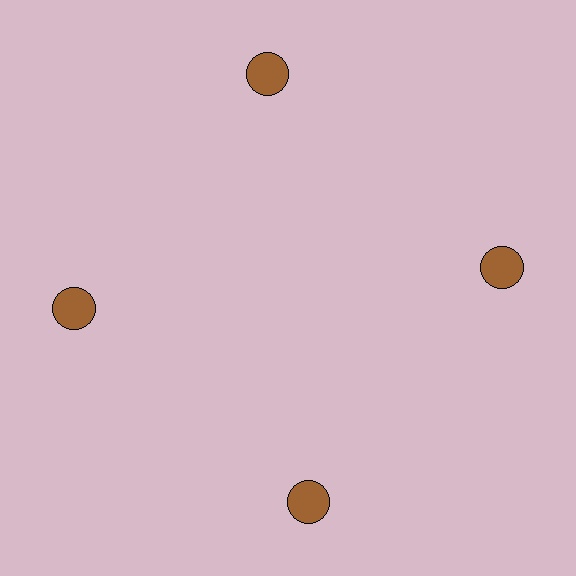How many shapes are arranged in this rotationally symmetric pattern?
There are 4 shapes, arranged in 4 groups of 1.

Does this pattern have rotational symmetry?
Yes, this pattern has 4-fold rotational symmetry. It looks the same after rotating 90 degrees around the center.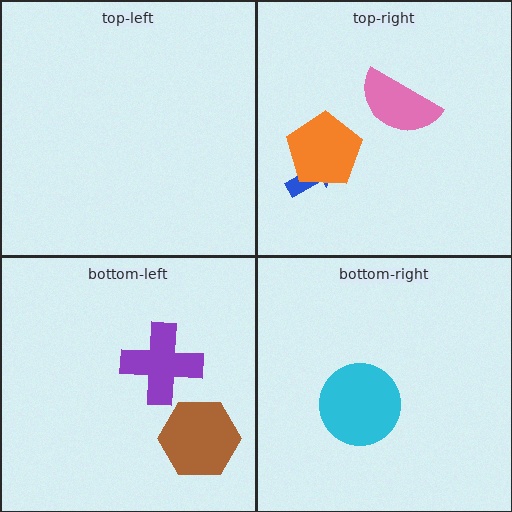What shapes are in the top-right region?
The blue arrow, the pink semicircle, the orange pentagon.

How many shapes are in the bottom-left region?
2.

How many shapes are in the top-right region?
3.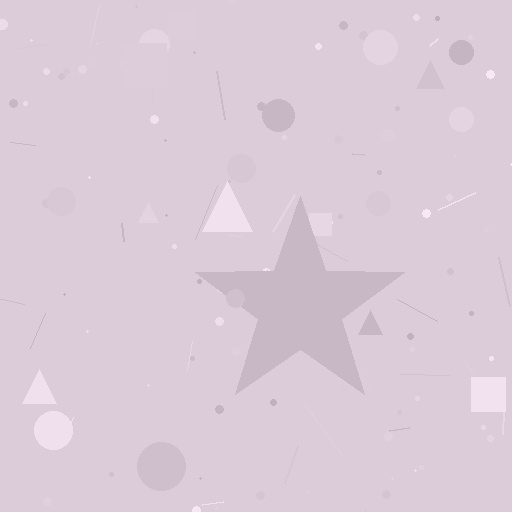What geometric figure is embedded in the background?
A star is embedded in the background.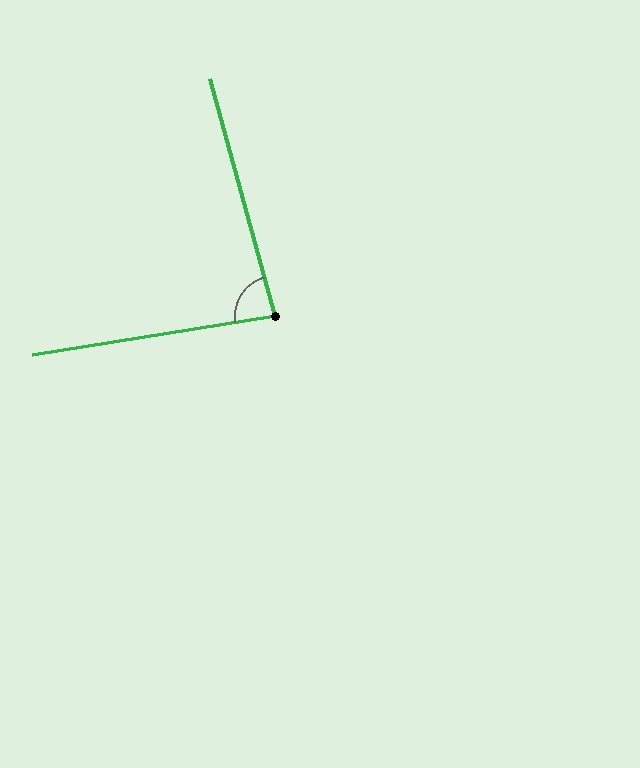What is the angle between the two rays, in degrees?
Approximately 84 degrees.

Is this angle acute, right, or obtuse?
It is acute.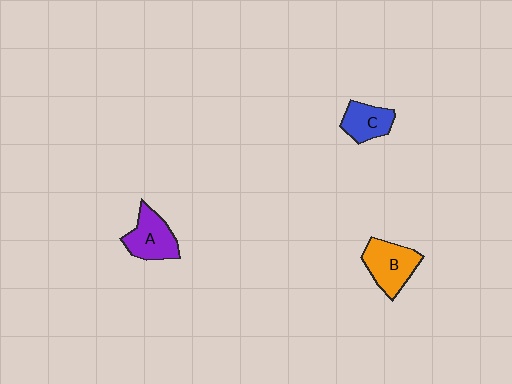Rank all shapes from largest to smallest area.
From largest to smallest: B (orange), A (purple), C (blue).